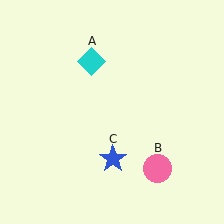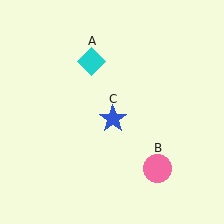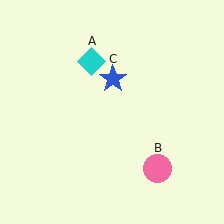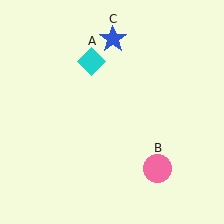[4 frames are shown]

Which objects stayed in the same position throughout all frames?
Cyan diamond (object A) and pink circle (object B) remained stationary.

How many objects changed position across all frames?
1 object changed position: blue star (object C).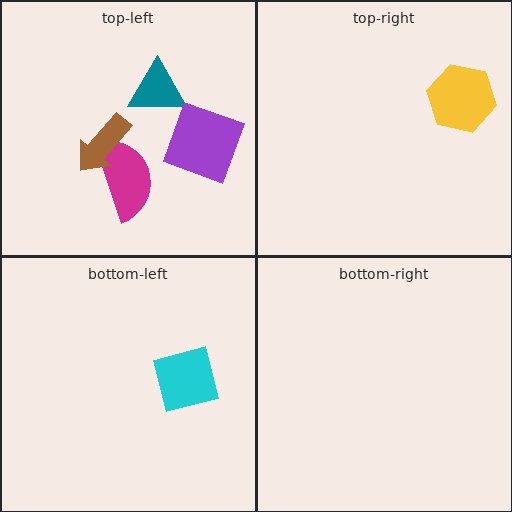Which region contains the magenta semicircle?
The top-left region.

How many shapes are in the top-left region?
4.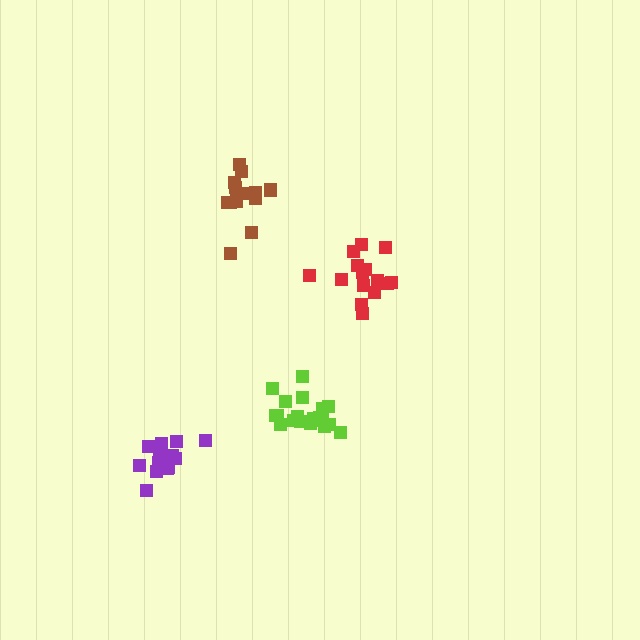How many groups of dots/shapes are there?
There are 4 groups.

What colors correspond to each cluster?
The clusters are colored: red, purple, lime, brown.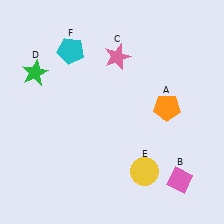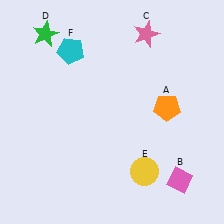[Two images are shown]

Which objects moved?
The objects that moved are: the pink star (C), the green star (D).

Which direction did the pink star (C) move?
The pink star (C) moved right.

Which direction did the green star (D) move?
The green star (D) moved up.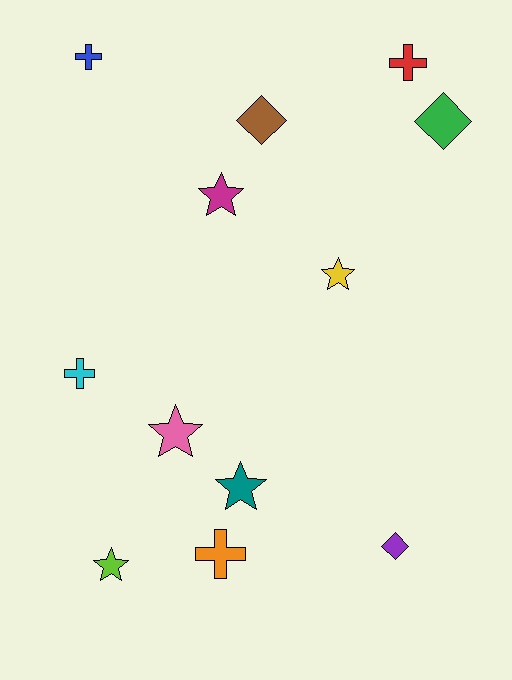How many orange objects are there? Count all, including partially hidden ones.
There is 1 orange object.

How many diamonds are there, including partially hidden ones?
There are 3 diamonds.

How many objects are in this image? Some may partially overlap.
There are 12 objects.